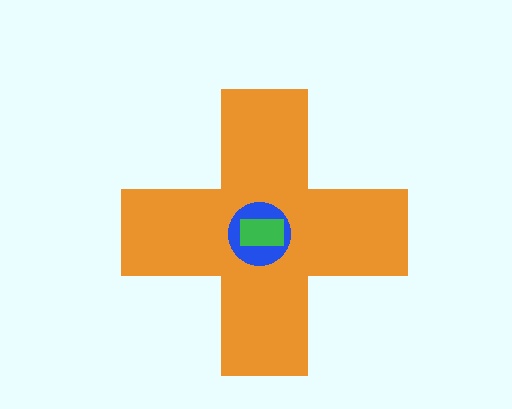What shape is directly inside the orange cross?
The blue circle.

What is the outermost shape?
The orange cross.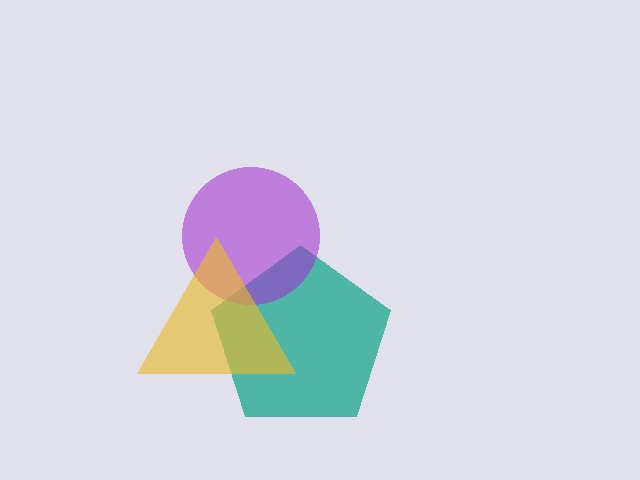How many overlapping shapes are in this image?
There are 3 overlapping shapes in the image.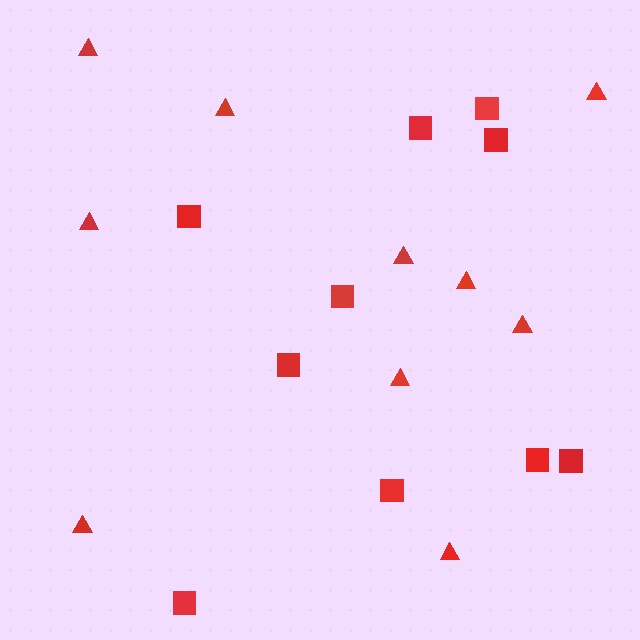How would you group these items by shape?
There are 2 groups: one group of squares (10) and one group of triangles (10).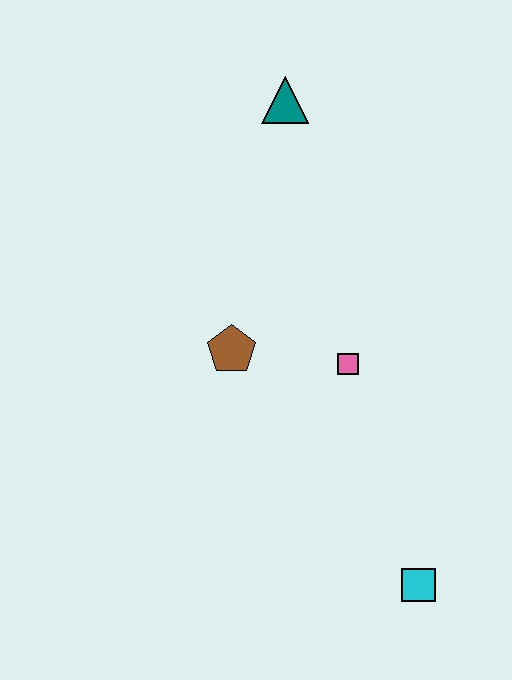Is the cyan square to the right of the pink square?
Yes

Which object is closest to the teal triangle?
The brown pentagon is closest to the teal triangle.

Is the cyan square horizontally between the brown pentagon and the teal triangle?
No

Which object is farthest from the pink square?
The teal triangle is farthest from the pink square.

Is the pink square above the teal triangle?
No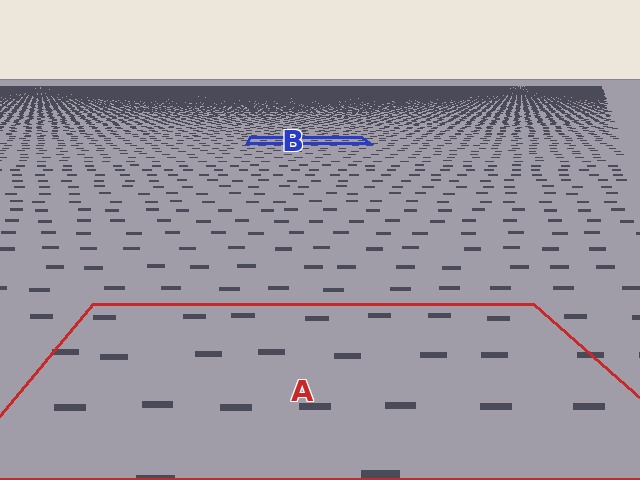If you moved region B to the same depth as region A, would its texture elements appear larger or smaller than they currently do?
They would appear larger. At a closer depth, the same texture elements are projected at a bigger on-screen size.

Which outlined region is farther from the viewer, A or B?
Region B is farther from the viewer — the texture elements inside it appear smaller and more densely packed.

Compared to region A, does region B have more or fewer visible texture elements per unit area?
Region B has more texture elements per unit area — they are packed more densely because it is farther away.